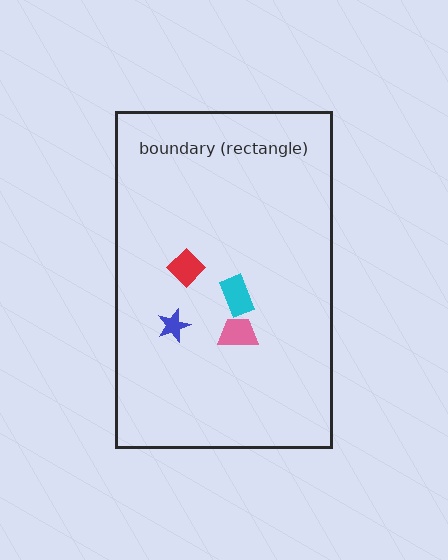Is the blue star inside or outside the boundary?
Inside.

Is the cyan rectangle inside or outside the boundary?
Inside.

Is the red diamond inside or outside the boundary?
Inside.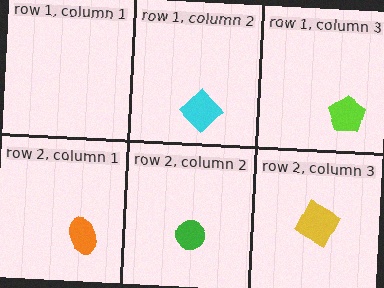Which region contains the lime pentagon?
The row 1, column 3 region.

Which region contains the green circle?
The row 2, column 2 region.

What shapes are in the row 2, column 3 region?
The yellow square.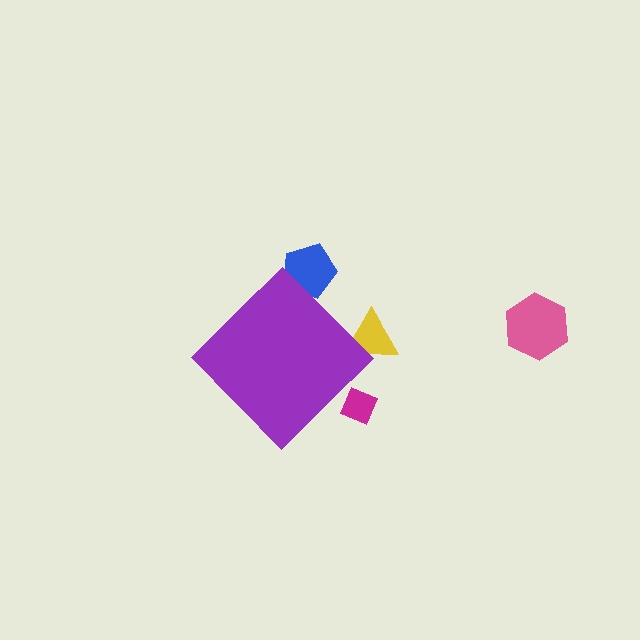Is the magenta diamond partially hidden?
Yes, the magenta diamond is partially hidden behind the purple diamond.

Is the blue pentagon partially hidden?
Yes, the blue pentagon is partially hidden behind the purple diamond.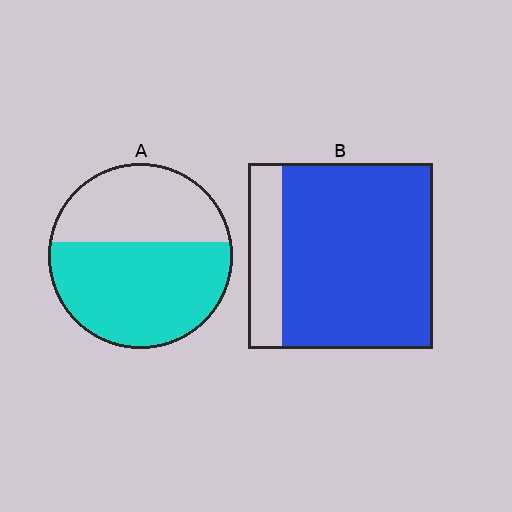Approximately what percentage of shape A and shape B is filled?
A is approximately 60% and B is approximately 80%.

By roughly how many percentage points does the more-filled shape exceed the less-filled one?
By roughly 20 percentage points (B over A).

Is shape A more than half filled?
Yes.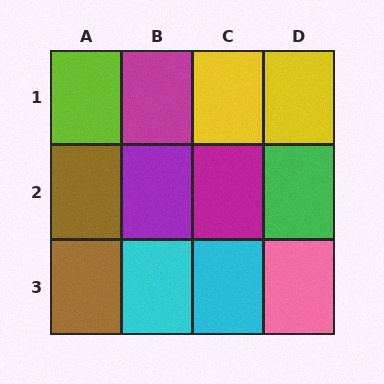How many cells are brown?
2 cells are brown.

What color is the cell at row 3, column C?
Cyan.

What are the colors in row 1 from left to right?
Lime, magenta, yellow, yellow.